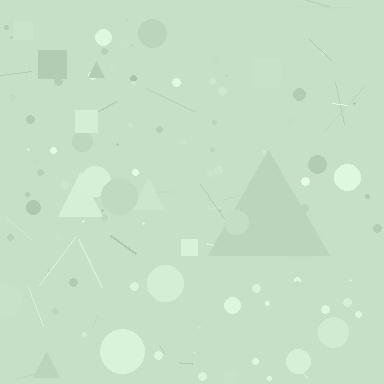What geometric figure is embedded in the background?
A triangle is embedded in the background.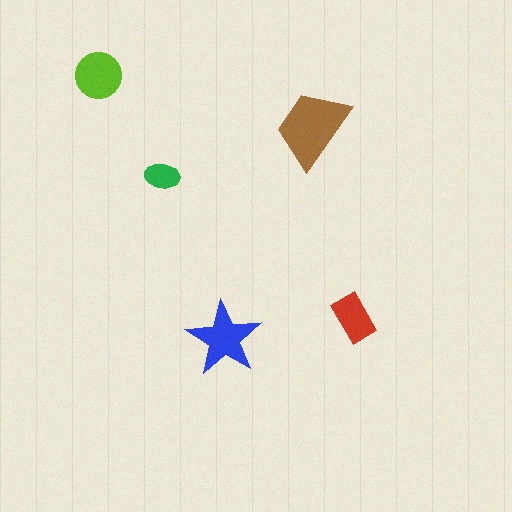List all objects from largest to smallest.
The brown trapezoid, the blue star, the lime circle, the red rectangle, the green ellipse.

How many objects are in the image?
There are 5 objects in the image.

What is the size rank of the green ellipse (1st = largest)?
5th.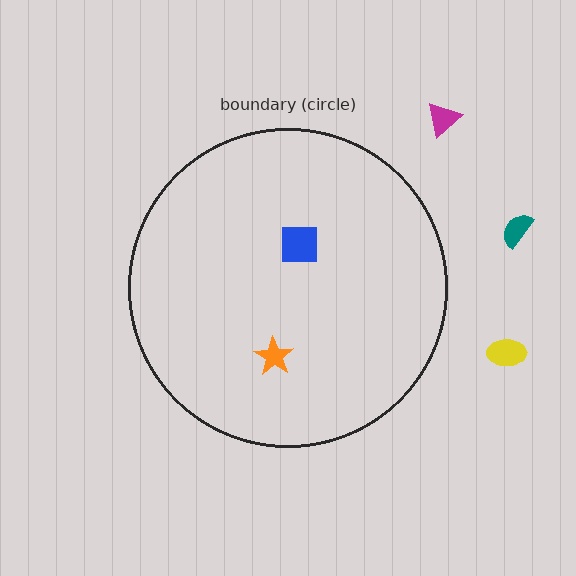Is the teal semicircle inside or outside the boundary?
Outside.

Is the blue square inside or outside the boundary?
Inside.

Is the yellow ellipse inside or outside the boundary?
Outside.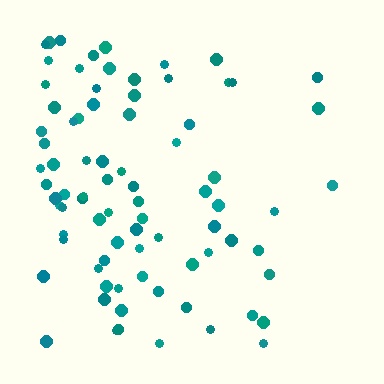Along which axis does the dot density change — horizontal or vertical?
Horizontal.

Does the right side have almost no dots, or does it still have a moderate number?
Still a moderate number, just noticeably fewer than the left.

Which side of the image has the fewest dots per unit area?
The right.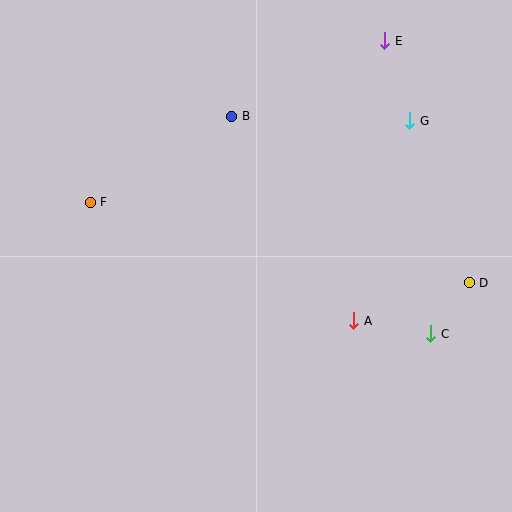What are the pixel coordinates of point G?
Point G is at (410, 121).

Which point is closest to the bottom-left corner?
Point F is closest to the bottom-left corner.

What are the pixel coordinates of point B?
Point B is at (232, 116).